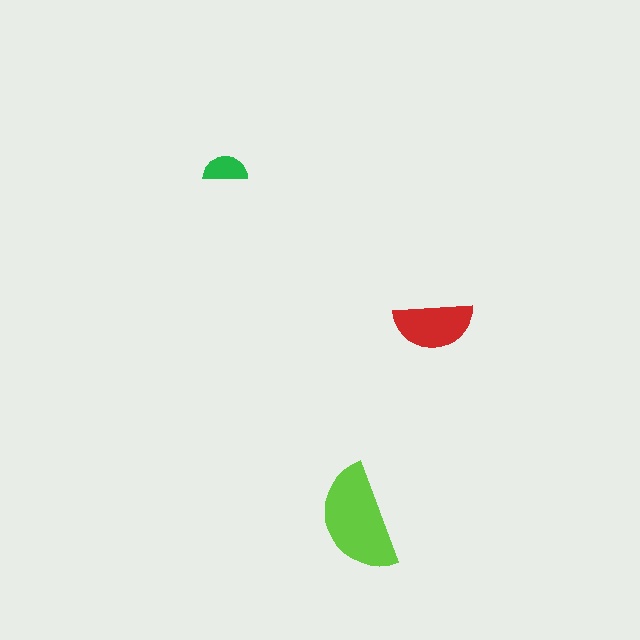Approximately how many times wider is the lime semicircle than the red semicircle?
About 1.5 times wider.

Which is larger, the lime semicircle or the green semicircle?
The lime one.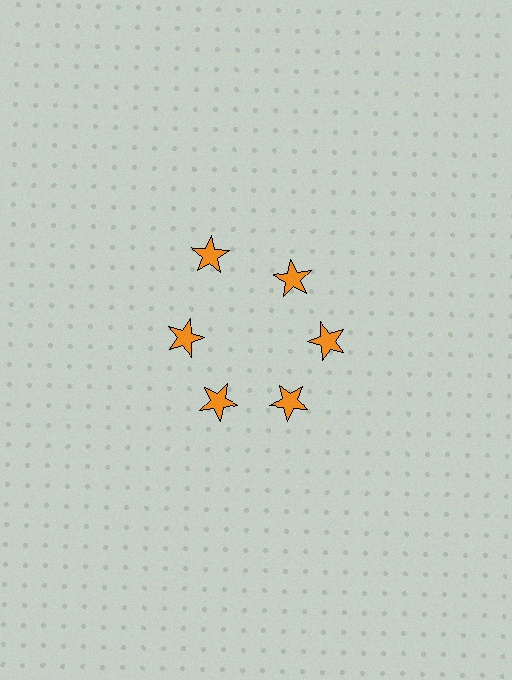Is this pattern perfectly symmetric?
No. The 6 orange stars are arranged in a ring, but one element near the 11 o'clock position is pushed outward from the center, breaking the 6-fold rotational symmetry.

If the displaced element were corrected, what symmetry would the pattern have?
It would have 6-fold rotational symmetry — the pattern would map onto itself every 60 degrees.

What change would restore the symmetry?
The symmetry would be restored by moving it inward, back onto the ring so that all 6 stars sit at equal angles and equal distance from the center.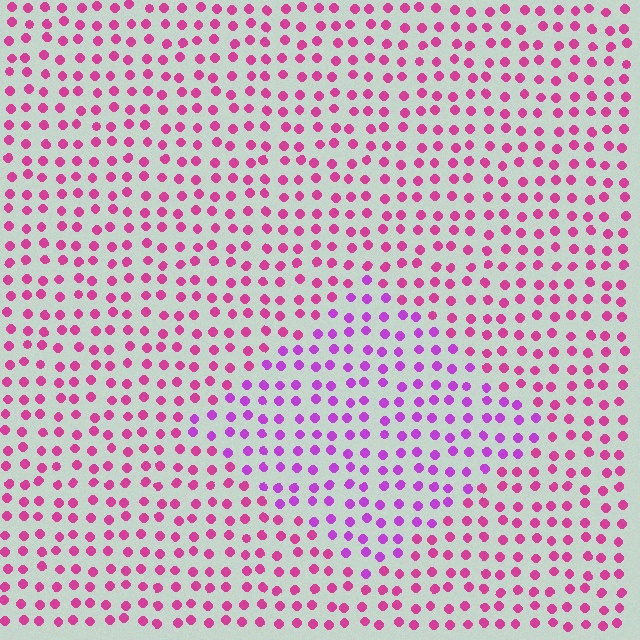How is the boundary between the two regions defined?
The boundary is defined purely by a slight shift in hue (about 32 degrees). Spacing, size, and orientation are identical on both sides.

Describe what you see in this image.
The image is filled with small magenta elements in a uniform arrangement. A diamond-shaped region is visible where the elements are tinted to a slightly different hue, forming a subtle color boundary.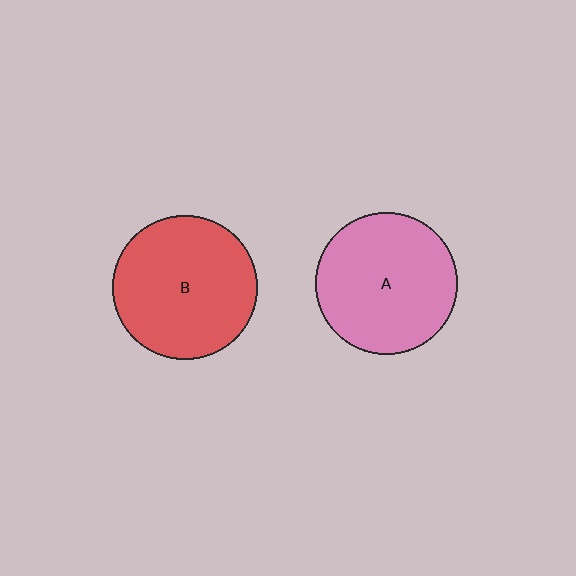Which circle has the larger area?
Circle B (red).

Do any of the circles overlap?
No, none of the circles overlap.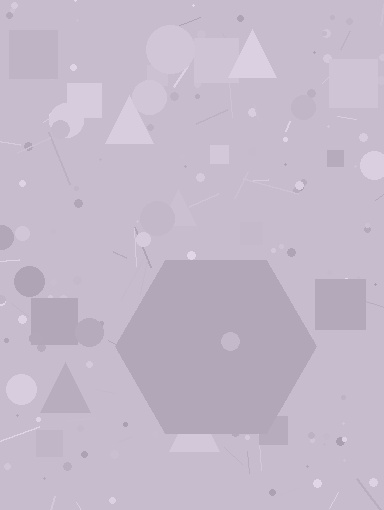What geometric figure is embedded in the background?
A hexagon is embedded in the background.